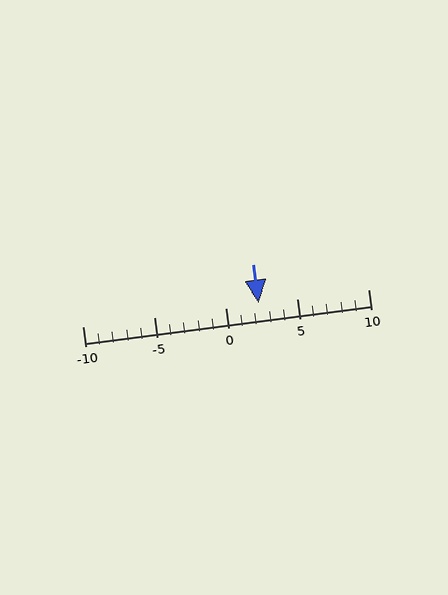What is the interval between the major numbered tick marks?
The major tick marks are spaced 5 units apart.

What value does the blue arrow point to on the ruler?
The blue arrow points to approximately 2.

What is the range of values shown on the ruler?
The ruler shows values from -10 to 10.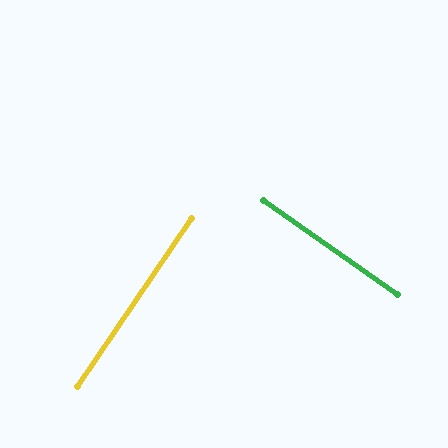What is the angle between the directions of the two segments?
Approximately 89 degrees.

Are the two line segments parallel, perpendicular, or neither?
Perpendicular — they meet at approximately 89°.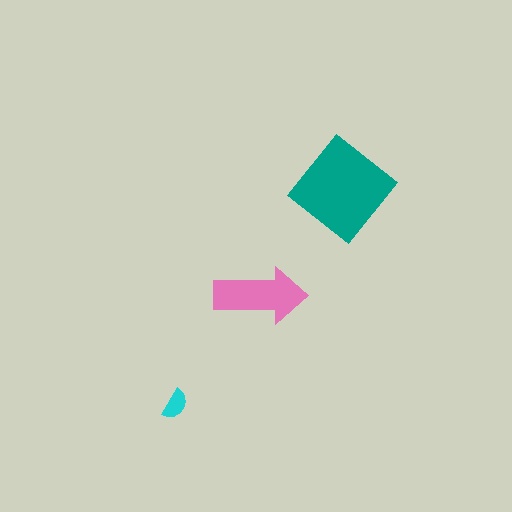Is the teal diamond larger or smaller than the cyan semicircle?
Larger.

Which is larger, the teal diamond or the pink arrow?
The teal diamond.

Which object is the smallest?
The cyan semicircle.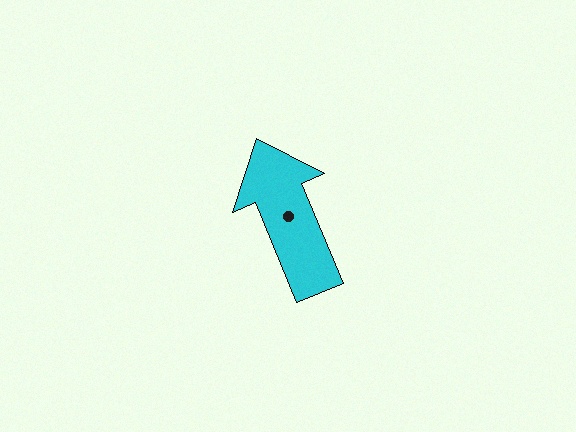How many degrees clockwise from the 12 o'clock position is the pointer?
Approximately 338 degrees.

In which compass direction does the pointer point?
North.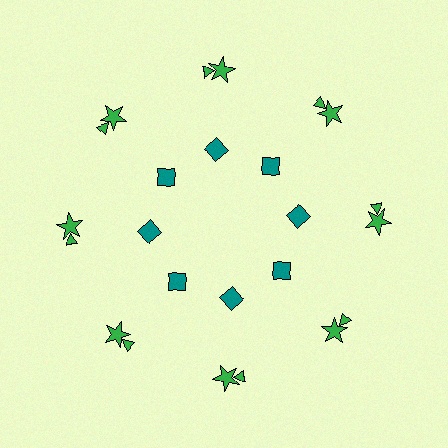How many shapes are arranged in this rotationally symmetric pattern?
There are 24 shapes, arranged in 8 groups of 3.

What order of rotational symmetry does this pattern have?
This pattern has 8-fold rotational symmetry.